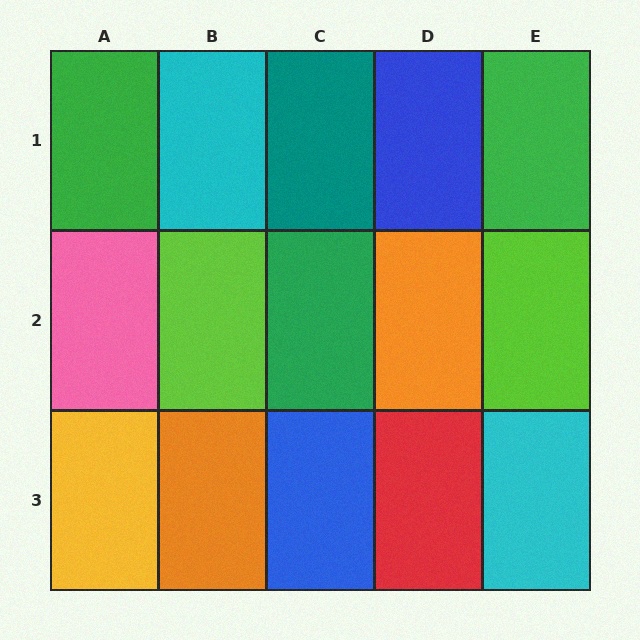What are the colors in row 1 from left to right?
Green, cyan, teal, blue, green.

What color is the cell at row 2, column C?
Green.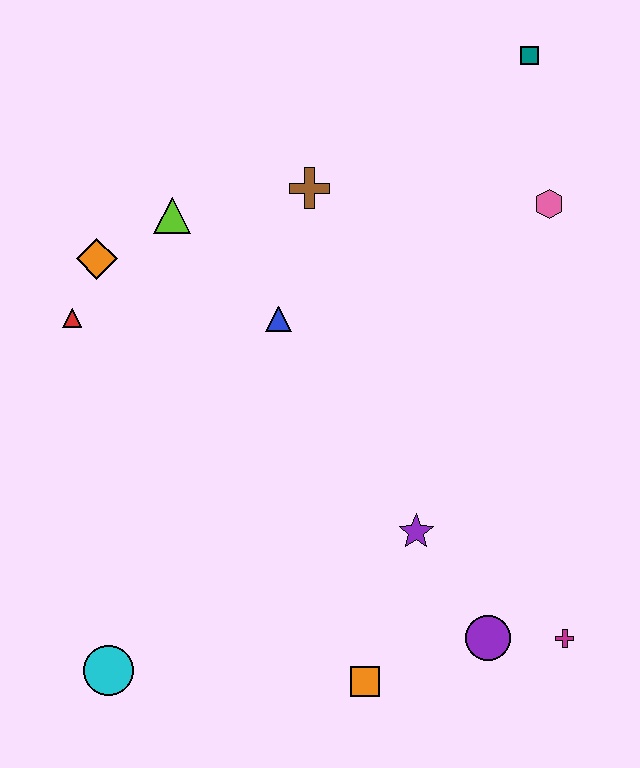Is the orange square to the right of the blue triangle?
Yes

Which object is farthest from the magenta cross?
The orange diamond is farthest from the magenta cross.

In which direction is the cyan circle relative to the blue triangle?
The cyan circle is below the blue triangle.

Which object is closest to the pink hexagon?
The teal square is closest to the pink hexagon.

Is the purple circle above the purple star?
No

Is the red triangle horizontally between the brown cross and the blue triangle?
No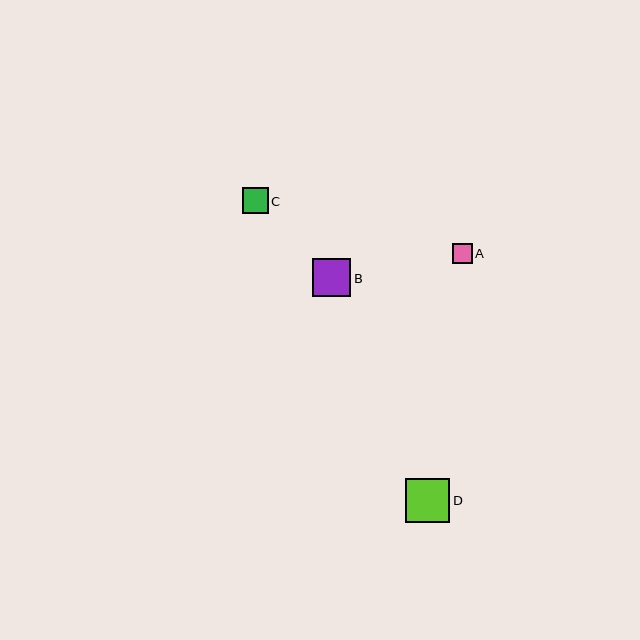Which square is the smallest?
Square A is the smallest with a size of approximately 20 pixels.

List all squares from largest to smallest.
From largest to smallest: D, B, C, A.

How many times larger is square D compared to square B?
Square D is approximately 1.2 times the size of square B.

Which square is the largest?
Square D is the largest with a size of approximately 44 pixels.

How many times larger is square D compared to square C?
Square D is approximately 1.7 times the size of square C.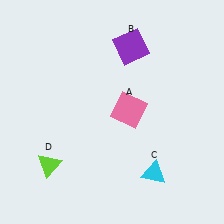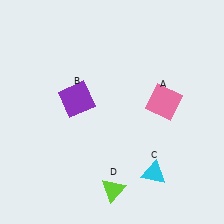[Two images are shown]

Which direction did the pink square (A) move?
The pink square (A) moved right.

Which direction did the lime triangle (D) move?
The lime triangle (D) moved right.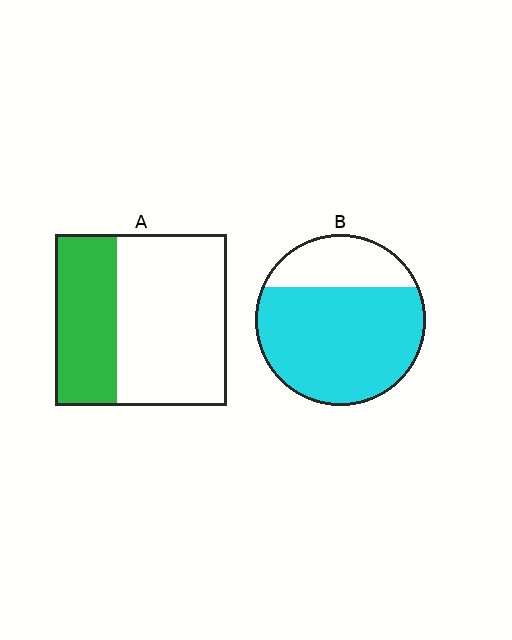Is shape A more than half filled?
No.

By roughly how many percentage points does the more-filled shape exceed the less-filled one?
By roughly 40 percentage points (B over A).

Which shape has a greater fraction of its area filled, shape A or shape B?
Shape B.